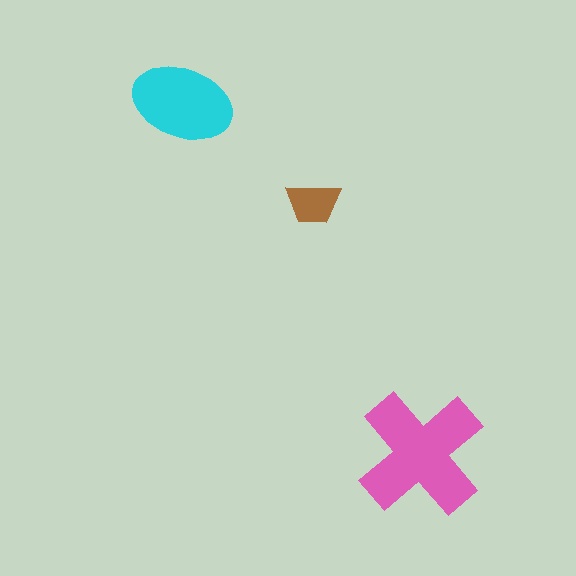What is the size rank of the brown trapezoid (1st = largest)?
3rd.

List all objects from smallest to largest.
The brown trapezoid, the cyan ellipse, the pink cross.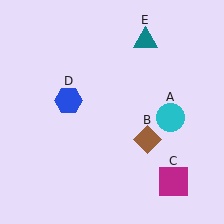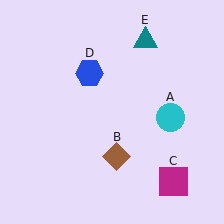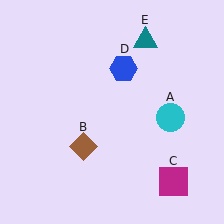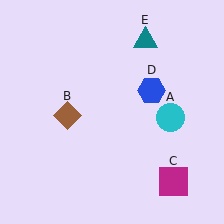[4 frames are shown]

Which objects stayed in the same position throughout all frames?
Cyan circle (object A) and magenta square (object C) and teal triangle (object E) remained stationary.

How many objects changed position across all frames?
2 objects changed position: brown diamond (object B), blue hexagon (object D).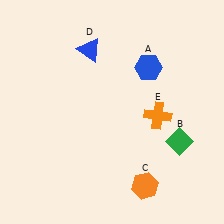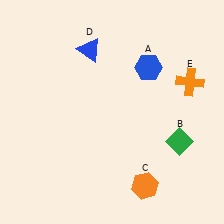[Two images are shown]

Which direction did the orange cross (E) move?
The orange cross (E) moved up.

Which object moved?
The orange cross (E) moved up.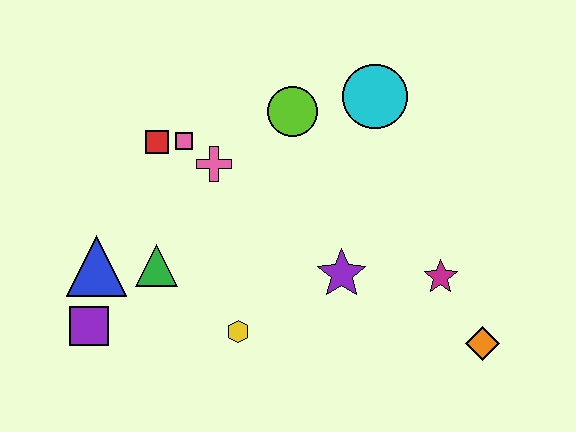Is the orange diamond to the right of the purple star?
Yes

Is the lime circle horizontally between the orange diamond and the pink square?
Yes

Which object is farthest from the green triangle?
The orange diamond is farthest from the green triangle.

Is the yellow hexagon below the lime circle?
Yes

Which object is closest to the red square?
The pink square is closest to the red square.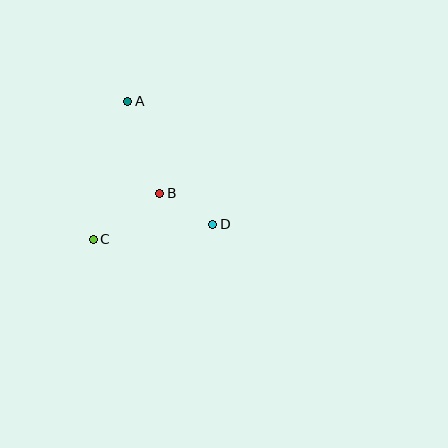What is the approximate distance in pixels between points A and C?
The distance between A and C is approximately 142 pixels.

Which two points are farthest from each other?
Points A and D are farthest from each other.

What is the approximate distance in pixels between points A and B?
The distance between A and B is approximately 97 pixels.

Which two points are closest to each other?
Points B and D are closest to each other.